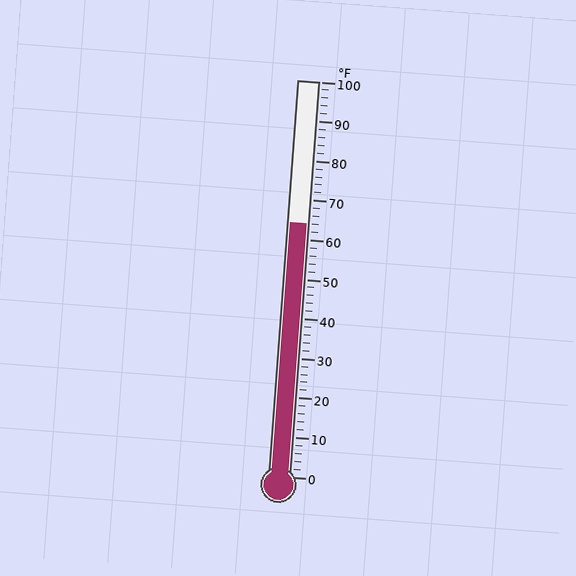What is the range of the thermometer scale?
The thermometer scale ranges from 0°F to 100°F.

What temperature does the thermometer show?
The thermometer shows approximately 64°F.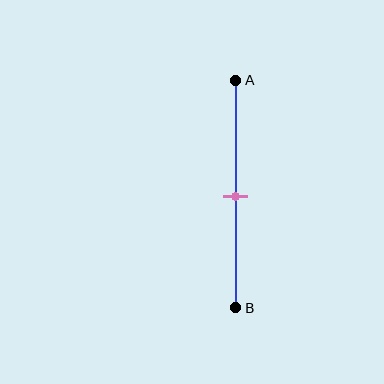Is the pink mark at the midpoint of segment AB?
Yes, the mark is approximately at the midpoint.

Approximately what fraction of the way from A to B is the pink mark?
The pink mark is approximately 50% of the way from A to B.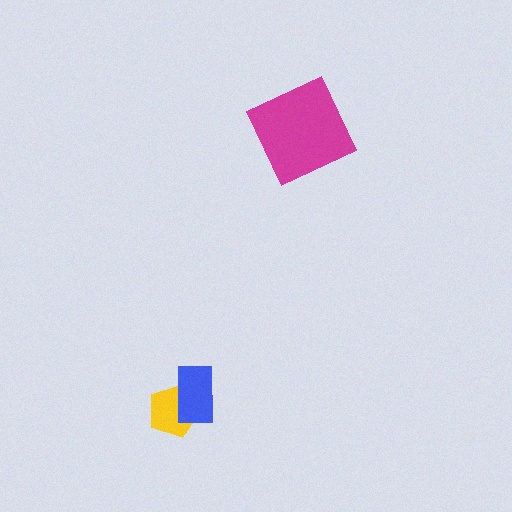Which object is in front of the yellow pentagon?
The blue rectangle is in front of the yellow pentagon.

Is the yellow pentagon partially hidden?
Yes, it is partially covered by another shape.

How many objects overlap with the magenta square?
0 objects overlap with the magenta square.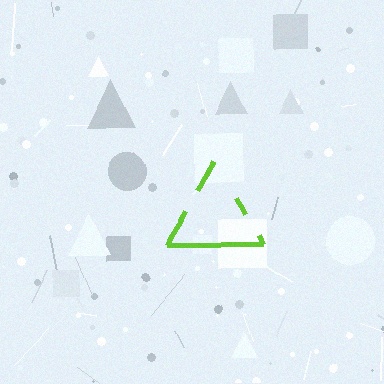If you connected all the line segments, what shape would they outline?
They would outline a triangle.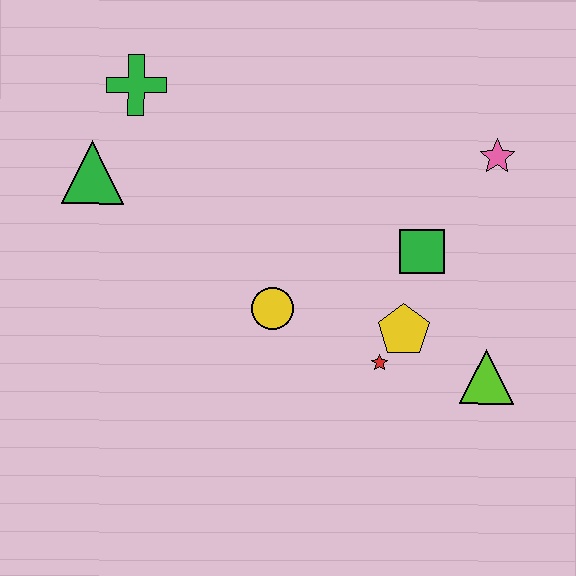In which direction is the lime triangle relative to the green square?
The lime triangle is below the green square.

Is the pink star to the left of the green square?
No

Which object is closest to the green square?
The yellow pentagon is closest to the green square.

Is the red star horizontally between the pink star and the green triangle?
Yes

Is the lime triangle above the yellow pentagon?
No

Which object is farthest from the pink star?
The green triangle is farthest from the pink star.